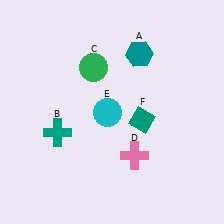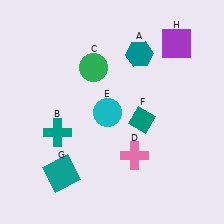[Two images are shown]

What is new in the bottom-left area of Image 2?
A teal square (G) was added in the bottom-left area of Image 2.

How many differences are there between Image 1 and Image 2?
There are 2 differences between the two images.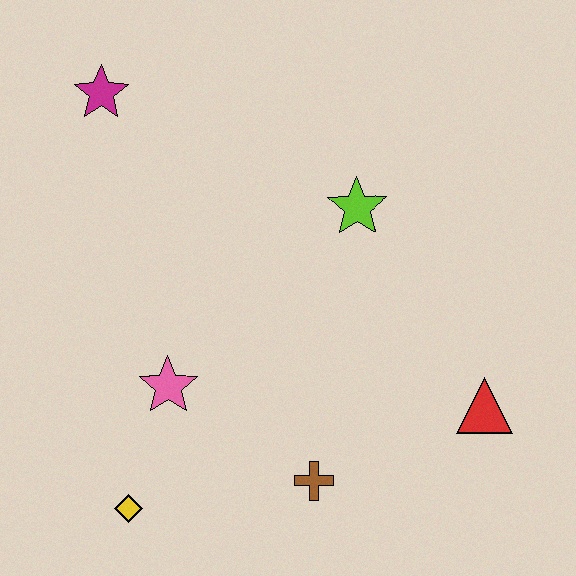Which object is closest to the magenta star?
The lime star is closest to the magenta star.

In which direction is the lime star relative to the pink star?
The lime star is to the right of the pink star.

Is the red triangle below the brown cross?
No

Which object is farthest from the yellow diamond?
The magenta star is farthest from the yellow diamond.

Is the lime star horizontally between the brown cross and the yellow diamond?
No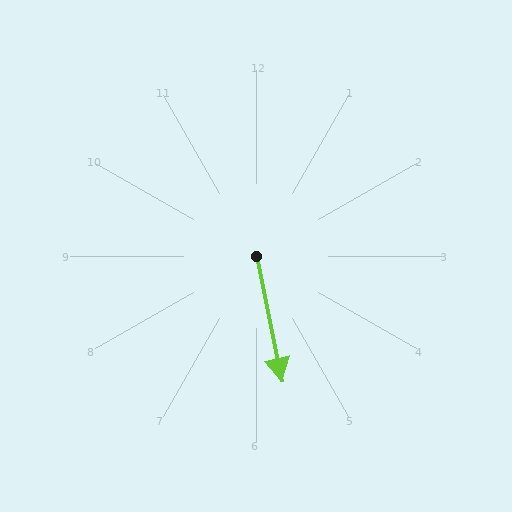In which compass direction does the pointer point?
South.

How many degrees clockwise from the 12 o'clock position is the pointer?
Approximately 169 degrees.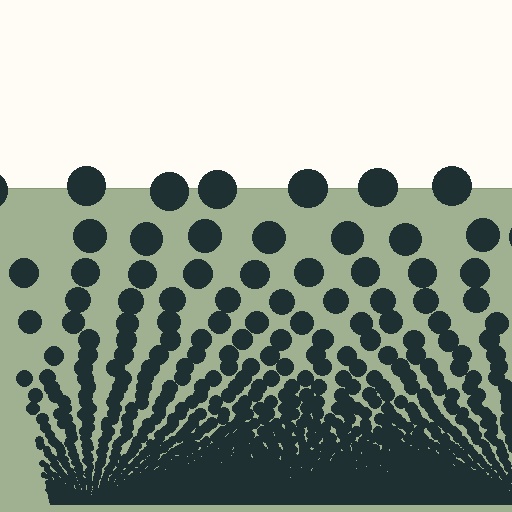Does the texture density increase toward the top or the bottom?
Density increases toward the bottom.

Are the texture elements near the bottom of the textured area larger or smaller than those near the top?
Smaller. The gradient is inverted — elements near the bottom are smaller and denser.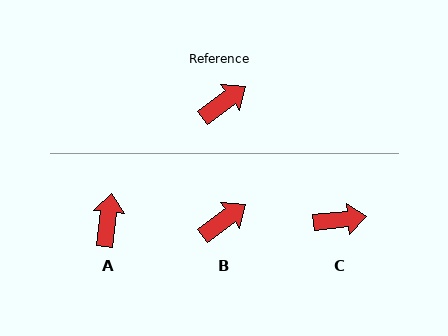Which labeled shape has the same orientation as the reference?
B.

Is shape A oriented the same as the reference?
No, it is off by about 47 degrees.